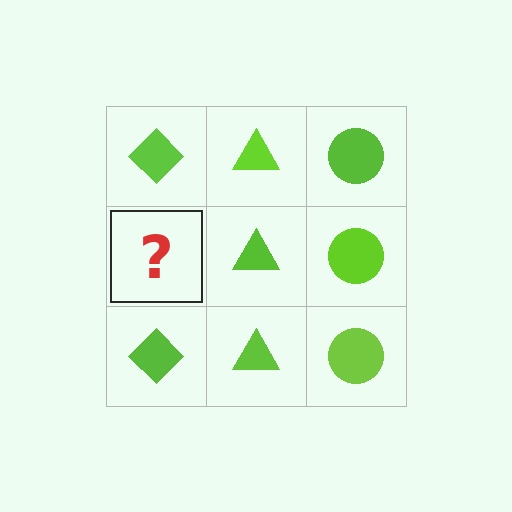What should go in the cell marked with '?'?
The missing cell should contain a lime diamond.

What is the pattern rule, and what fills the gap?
The rule is that each column has a consistent shape. The gap should be filled with a lime diamond.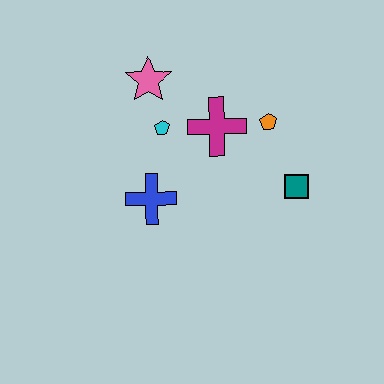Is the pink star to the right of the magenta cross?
No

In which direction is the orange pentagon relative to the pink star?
The orange pentagon is to the right of the pink star.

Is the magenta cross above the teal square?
Yes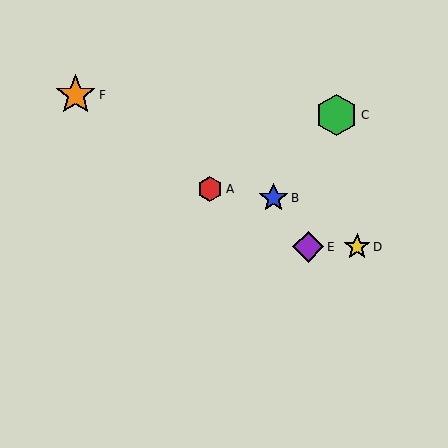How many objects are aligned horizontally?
2 objects (D, E) are aligned horizontally.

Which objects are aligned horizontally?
Objects D, E are aligned horizontally.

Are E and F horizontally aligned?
No, E is at y≈247 and F is at y≈95.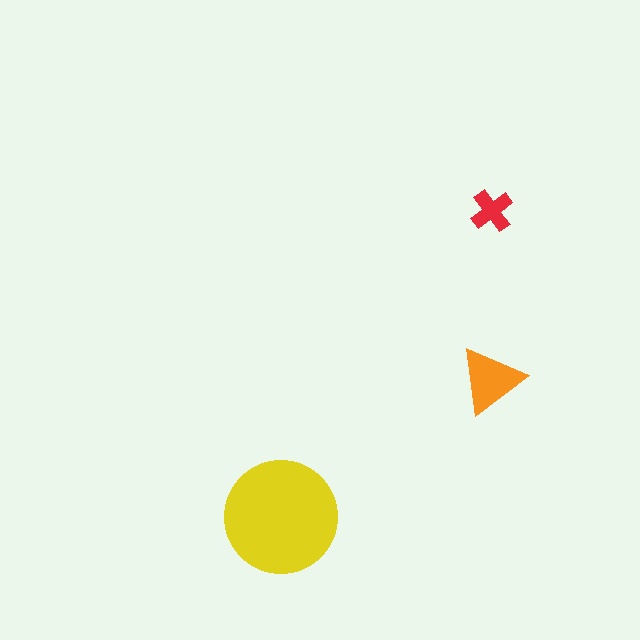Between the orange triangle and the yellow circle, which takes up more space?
The yellow circle.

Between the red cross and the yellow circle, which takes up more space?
The yellow circle.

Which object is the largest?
The yellow circle.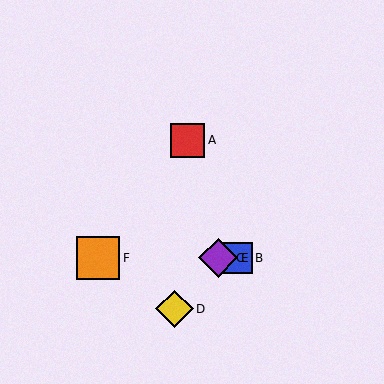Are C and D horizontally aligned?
No, C is at y≈258 and D is at y≈309.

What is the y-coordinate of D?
Object D is at y≈309.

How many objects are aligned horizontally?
4 objects (B, C, E, F) are aligned horizontally.